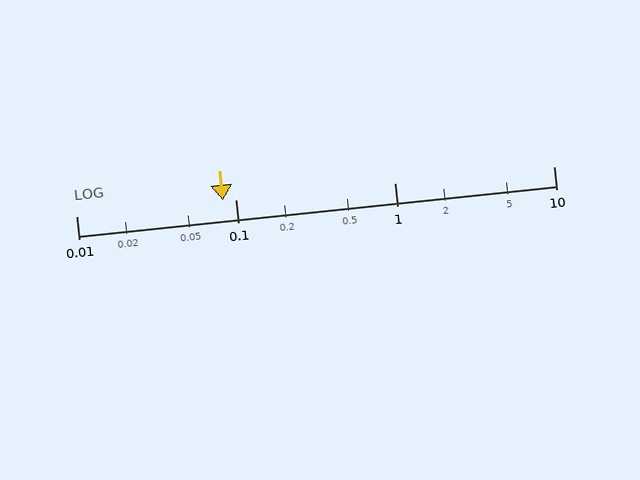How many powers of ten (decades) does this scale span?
The scale spans 3 decades, from 0.01 to 10.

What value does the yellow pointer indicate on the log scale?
The pointer indicates approximately 0.083.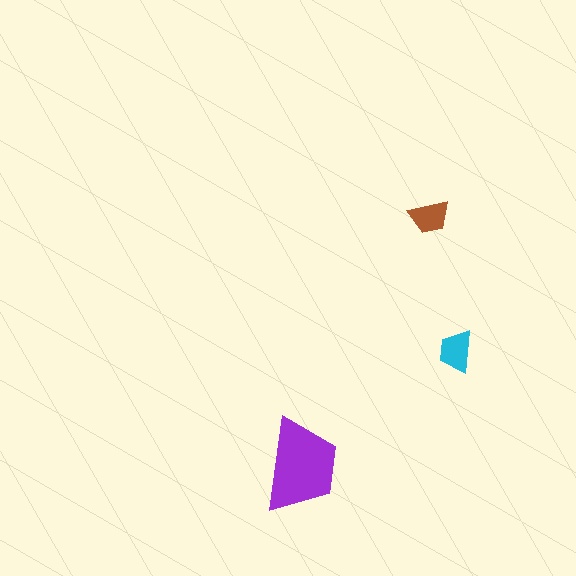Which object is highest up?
The brown trapezoid is topmost.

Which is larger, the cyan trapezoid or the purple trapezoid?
The purple one.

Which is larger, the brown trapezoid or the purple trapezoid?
The purple one.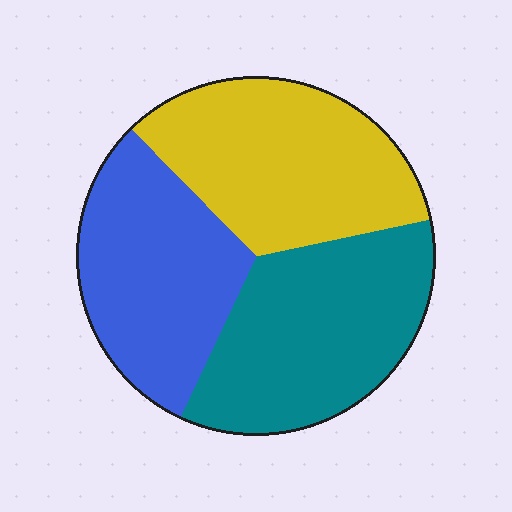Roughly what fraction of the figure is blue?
Blue takes up between a sixth and a third of the figure.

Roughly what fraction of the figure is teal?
Teal takes up about one third (1/3) of the figure.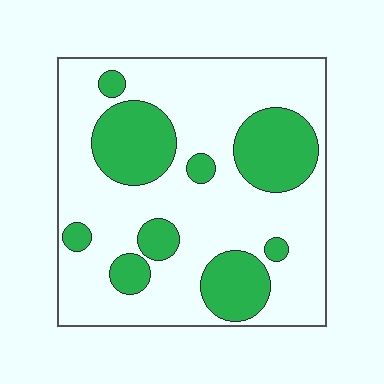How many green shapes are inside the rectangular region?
9.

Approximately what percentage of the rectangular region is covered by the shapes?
Approximately 30%.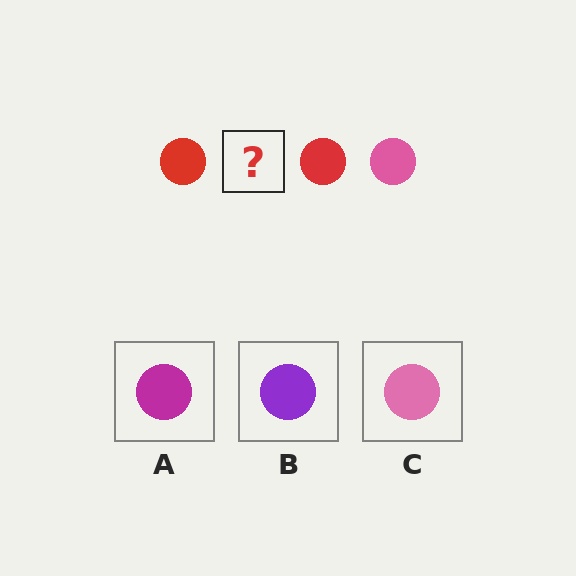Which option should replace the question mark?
Option C.